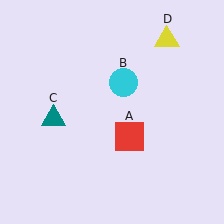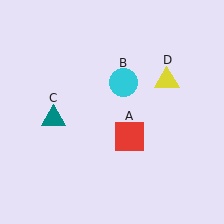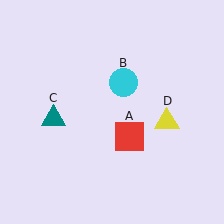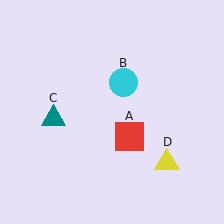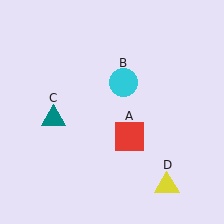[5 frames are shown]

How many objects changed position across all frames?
1 object changed position: yellow triangle (object D).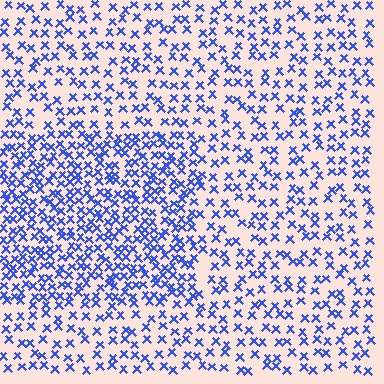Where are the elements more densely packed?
The elements are more densely packed inside the rectangle boundary.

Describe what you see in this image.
The image contains small blue elements arranged at two different densities. A rectangle-shaped region is visible where the elements are more densely packed than the surrounding area.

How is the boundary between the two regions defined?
The boundary is defined by a change in element density (approximately 1.9x ratio). All elements are the same color, size, and shape.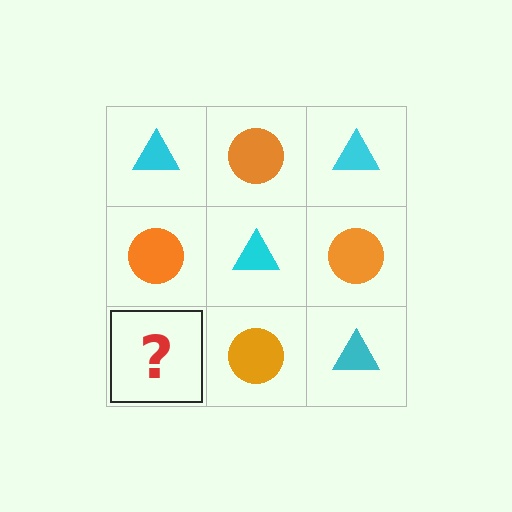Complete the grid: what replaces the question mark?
The question mark should be replaced with a cyan triangle.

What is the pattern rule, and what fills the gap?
The rule is that it alternates cyan triangle and orange circle in a checkerboard pattern. The gap should be filled with a cyan triangle.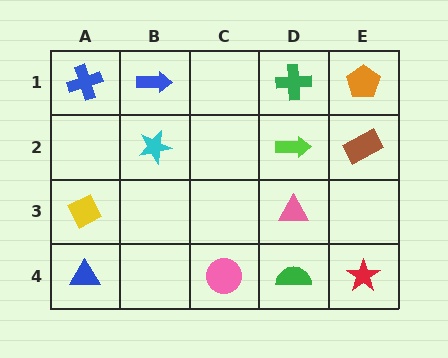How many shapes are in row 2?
3 shapes.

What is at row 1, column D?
A green cross.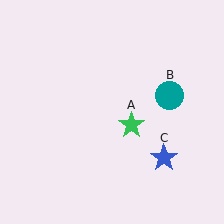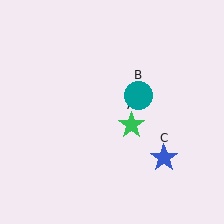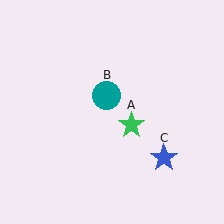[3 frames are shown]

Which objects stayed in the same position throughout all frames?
Green star (object A) and blue star (object C) remained stationary.